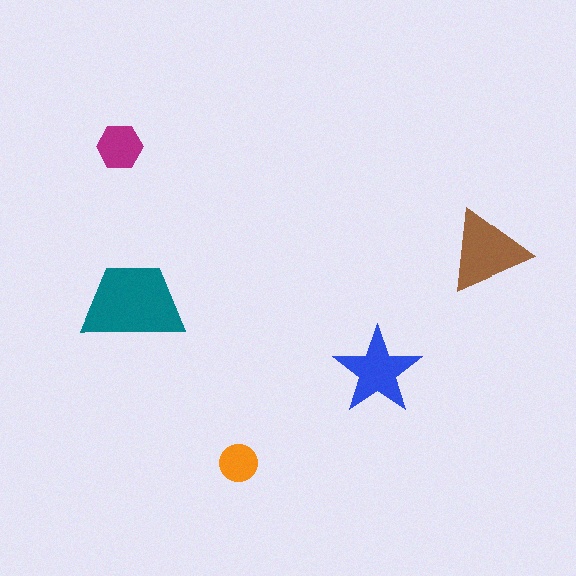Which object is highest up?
The magenta hexagon is topmost.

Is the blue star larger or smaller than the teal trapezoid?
Smaller.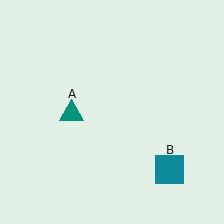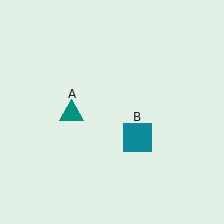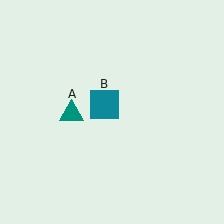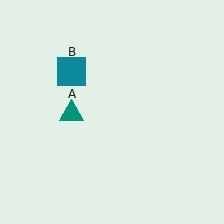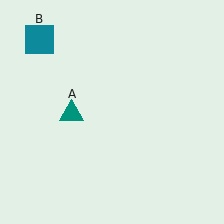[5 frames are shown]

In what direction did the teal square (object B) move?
The teal square (object B) moved up and to the left.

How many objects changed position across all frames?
1 object changed position: teal square (object B).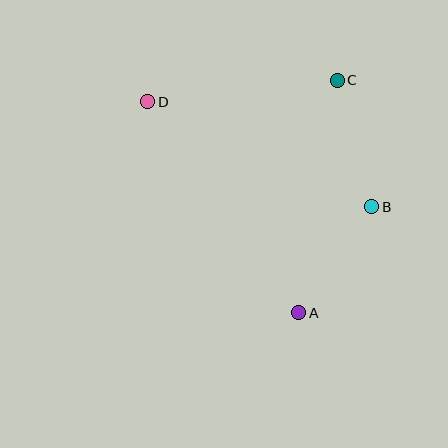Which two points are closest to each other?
Points A and B are closest to each other.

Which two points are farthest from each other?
Points A and D are farthest from each other.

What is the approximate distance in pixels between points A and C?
The distance between A and C is approximately 236 pixels.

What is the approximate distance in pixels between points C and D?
The distance between C and D is approximately 190 pixels.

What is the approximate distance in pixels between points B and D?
The distance between B and D is approximately 247 pixels.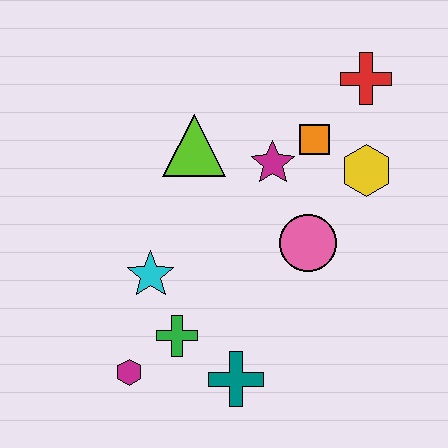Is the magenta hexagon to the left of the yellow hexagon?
Yes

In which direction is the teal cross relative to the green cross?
The teal cross is to the right of the green cross.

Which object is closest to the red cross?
The orange square is closest to the red cross.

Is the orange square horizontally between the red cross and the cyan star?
Yes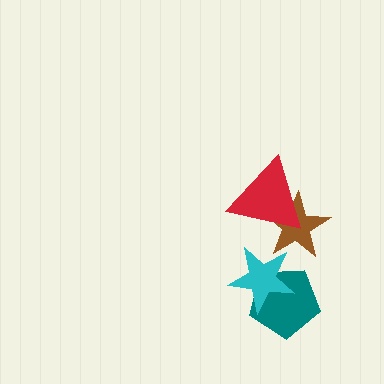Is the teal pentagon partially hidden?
Yes, it is partially covered by another shape.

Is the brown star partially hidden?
Yes, it is partially covered by another shape.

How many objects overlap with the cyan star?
2 objects overlap with the cyan star.